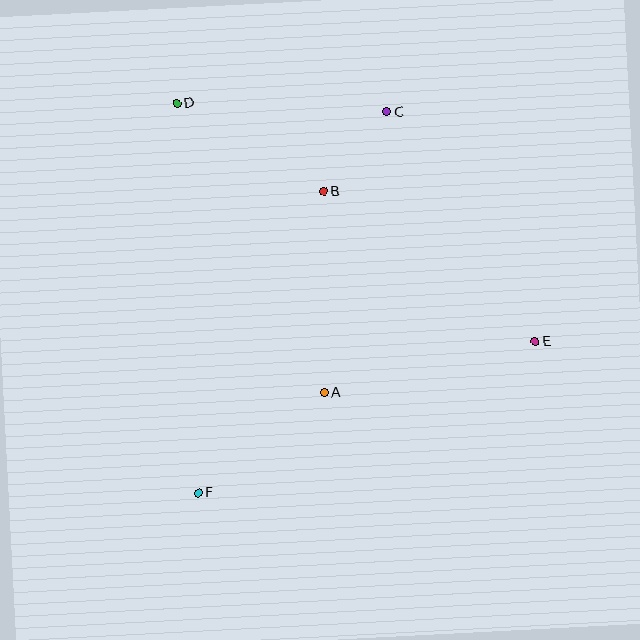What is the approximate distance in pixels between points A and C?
The distance between A and C is approximately 288 pixels.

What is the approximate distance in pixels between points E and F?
The distance between E and F is approximately 369 pixels.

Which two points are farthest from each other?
Points D and E are farthest from each other.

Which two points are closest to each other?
Points B and C are closest to each other.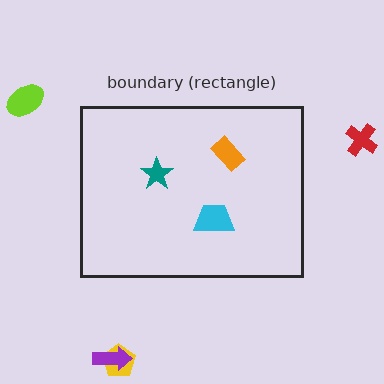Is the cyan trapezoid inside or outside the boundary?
Inside.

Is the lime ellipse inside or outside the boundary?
Outside.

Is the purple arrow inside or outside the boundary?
Outside.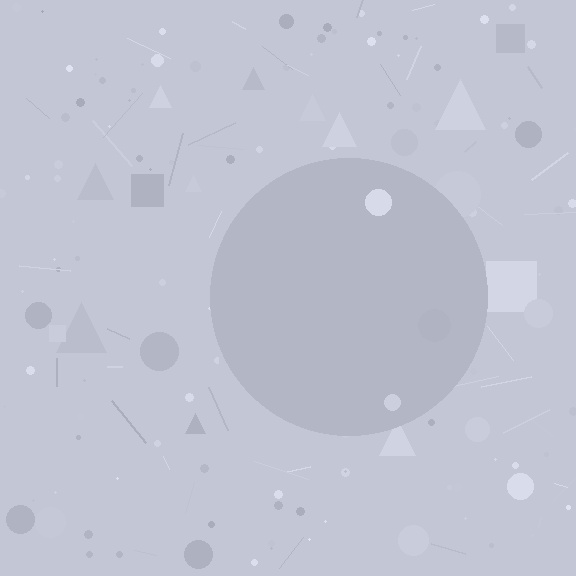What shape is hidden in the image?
A circle is hidden in the image.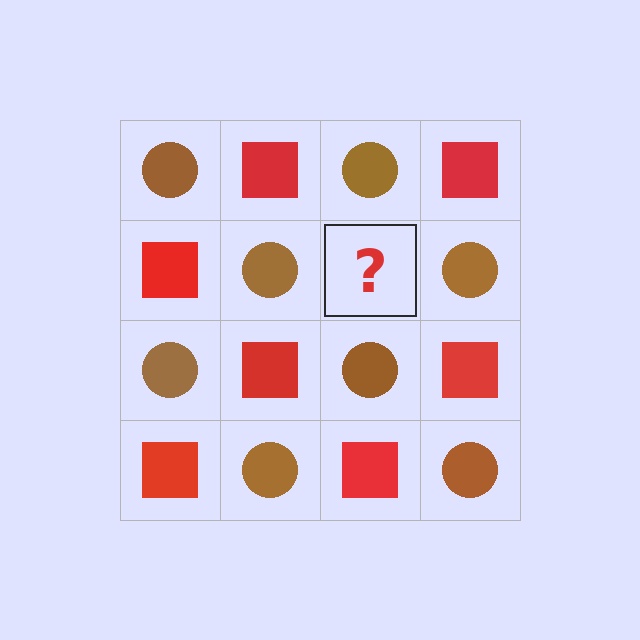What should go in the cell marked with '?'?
The missing cell should contain a red square.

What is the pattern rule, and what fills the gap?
The rule is that it alternates brown circle and red square in a checkerboard pattern. The gap should be filled with a red square.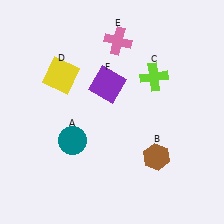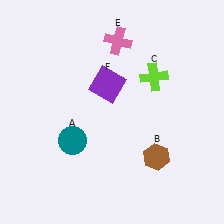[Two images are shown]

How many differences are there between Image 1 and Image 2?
There is 1 difference between the two images.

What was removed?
The yellow square (D) was removed in Image 2.